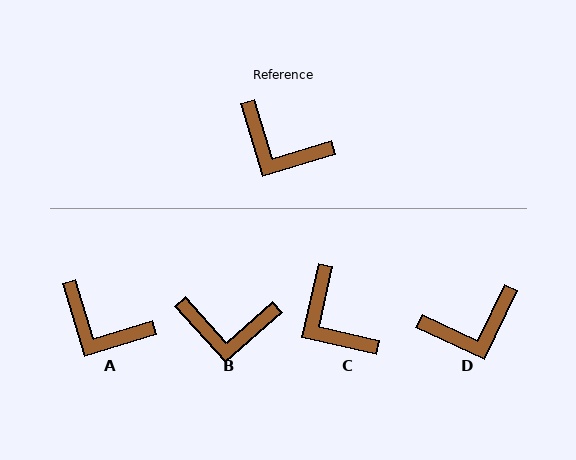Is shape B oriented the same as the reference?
No, it is off by about 25 degrees.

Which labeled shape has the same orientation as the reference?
A.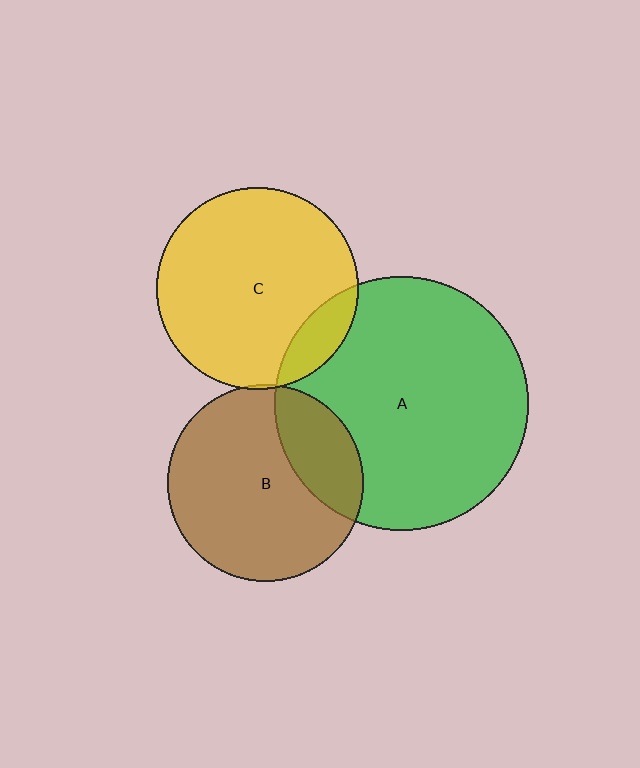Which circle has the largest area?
Circle A (green).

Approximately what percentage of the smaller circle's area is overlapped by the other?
Approximately 25%.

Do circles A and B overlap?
Yes.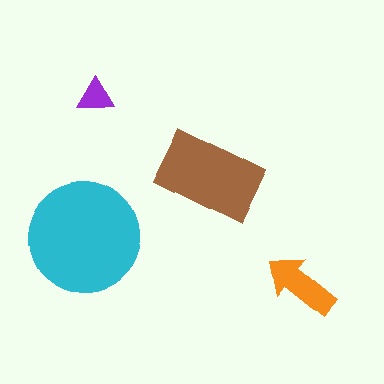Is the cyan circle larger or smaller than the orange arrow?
Larger.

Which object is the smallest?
The purple triangle.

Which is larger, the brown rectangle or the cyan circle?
The cyan circle.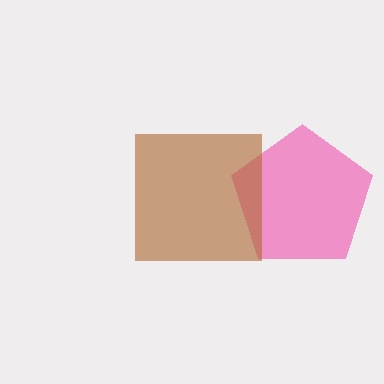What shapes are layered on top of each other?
The layered shapes are: a pink pentagon, a brown square.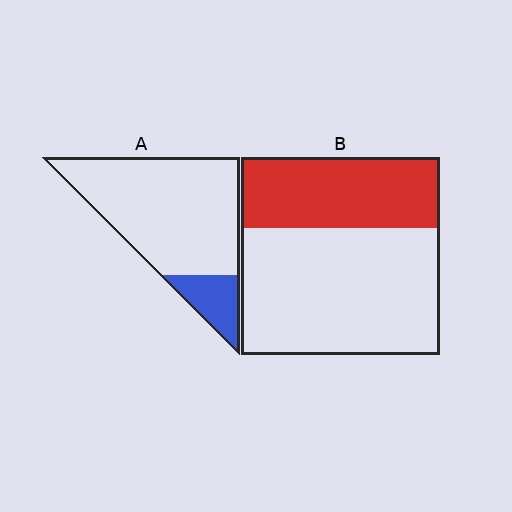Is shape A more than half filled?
No.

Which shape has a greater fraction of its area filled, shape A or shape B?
Shape B.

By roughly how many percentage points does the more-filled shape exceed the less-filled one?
By roughly 20 percentage points (B over A).